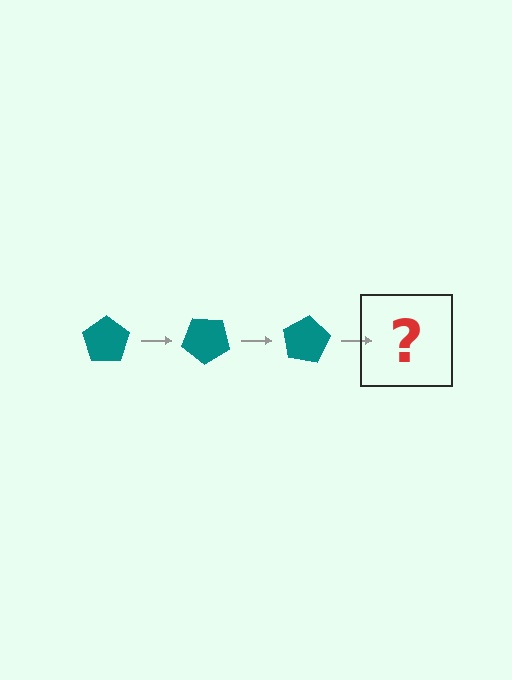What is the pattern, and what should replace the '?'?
The pattern is that the pentagon rotates 40 degrees each step. The '?' should be a teal pentagon rotated 120 degrees.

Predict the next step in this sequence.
The next step is a teal pentagon rotated 120 degrees.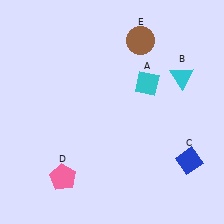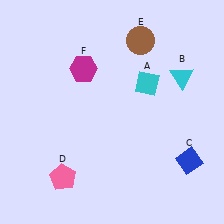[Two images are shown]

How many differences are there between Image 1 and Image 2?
There is 1 difference between the two images.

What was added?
A magenta hexagon (F) was added in Image 2.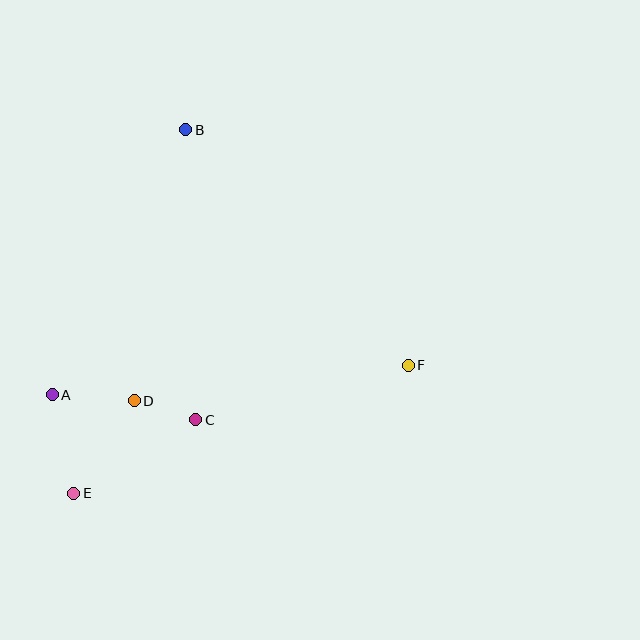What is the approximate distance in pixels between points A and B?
The distance between A and B is approximately 297 pixels.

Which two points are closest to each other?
Points C and D are closest to each other.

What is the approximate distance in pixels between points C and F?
The distance between C and F is approximately 220 pixels.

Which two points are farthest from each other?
Points B and E are farthest from each other.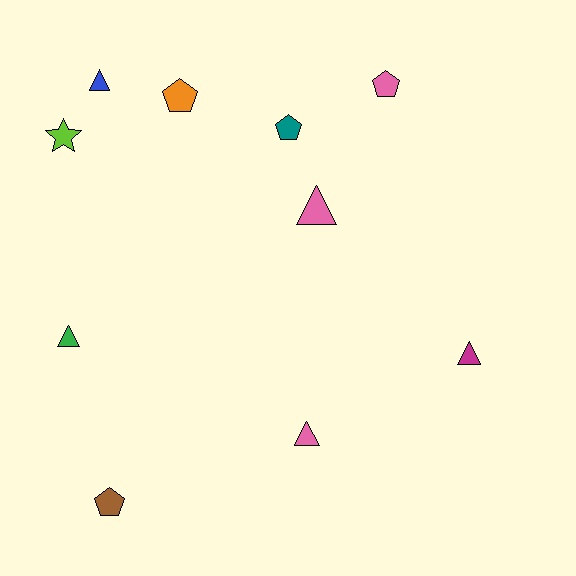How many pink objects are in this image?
There are 3 pink objects.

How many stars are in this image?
There is 1 star.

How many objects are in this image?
There are 10 objects.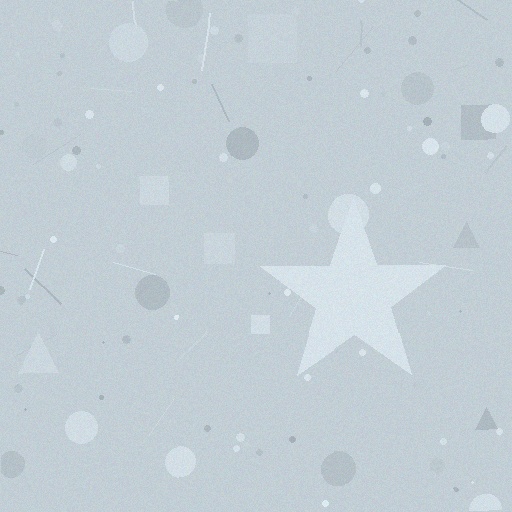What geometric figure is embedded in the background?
A star is embedded in the background.